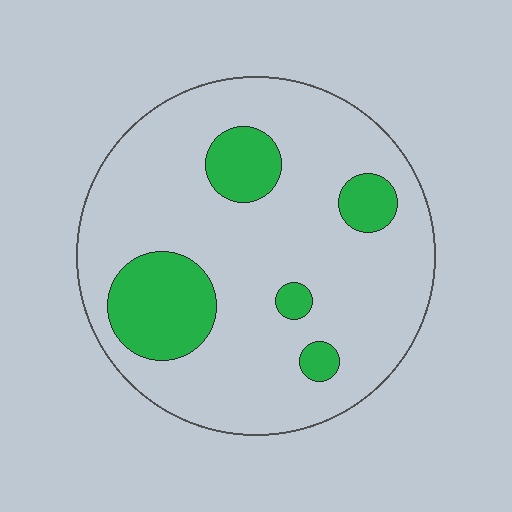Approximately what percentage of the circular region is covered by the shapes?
Approximately 20%.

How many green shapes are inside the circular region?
5.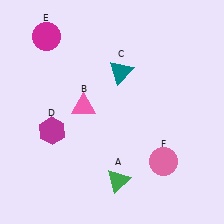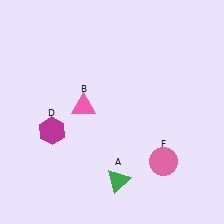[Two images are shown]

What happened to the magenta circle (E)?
The magenta circle (E) was removed in Image 2. It was in the top-left area of Image 1.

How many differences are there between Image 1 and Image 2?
There are 2 differences between the two images.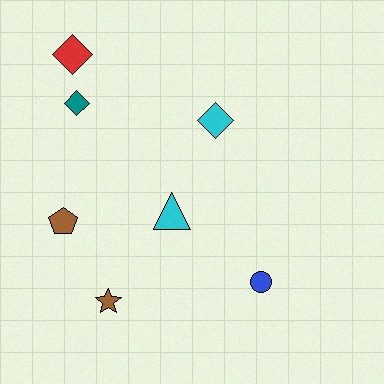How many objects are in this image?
There are 7 objects.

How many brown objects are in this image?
There are 2 brown objects.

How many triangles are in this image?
There is 1 triangle.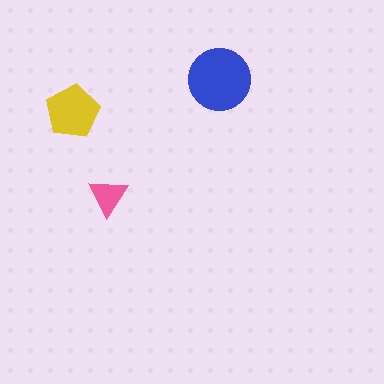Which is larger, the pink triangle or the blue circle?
The blue circle.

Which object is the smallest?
The pink triangle.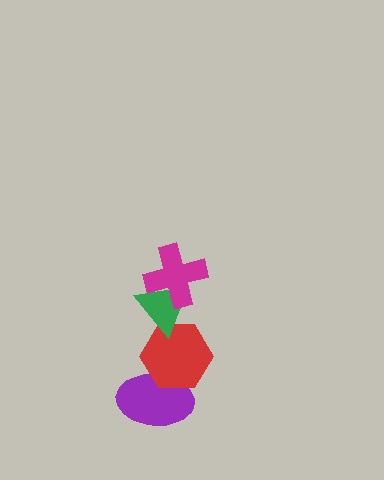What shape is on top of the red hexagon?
The green triangle is on top of the red hexagon.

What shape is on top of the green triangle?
The magenta cross is on top of the green triangle.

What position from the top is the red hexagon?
The red hexagon is 3rd from the top.